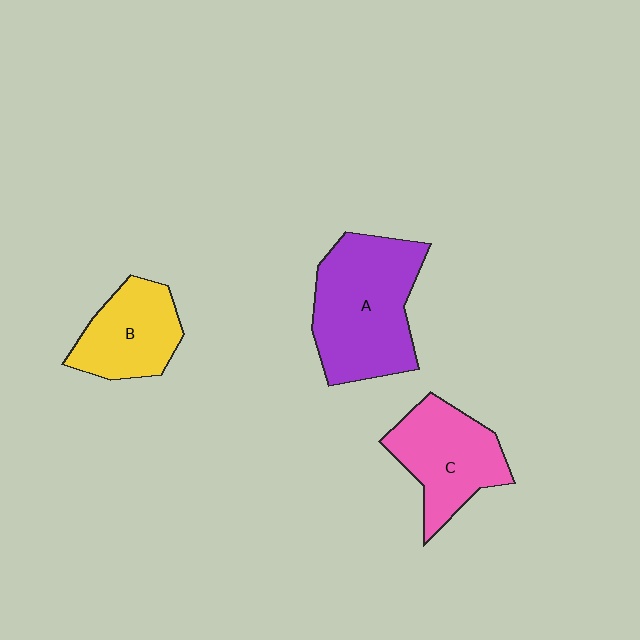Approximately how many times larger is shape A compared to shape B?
Approximately 1.7 times.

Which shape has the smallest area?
Shape B (yellow).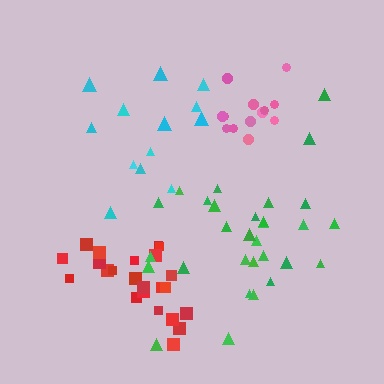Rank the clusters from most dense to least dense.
pink, red, green, cyan.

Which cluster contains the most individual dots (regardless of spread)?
Green (30).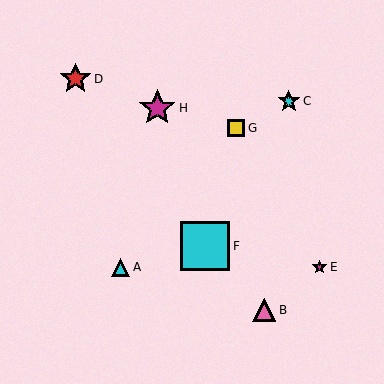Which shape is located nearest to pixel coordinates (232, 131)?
The yellow square (labeled G) at (236, 128) is nearest to that location.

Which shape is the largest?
The cyan square (labeled F) is the largest.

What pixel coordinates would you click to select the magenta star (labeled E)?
Click at (320, 267) to select the magenta star E.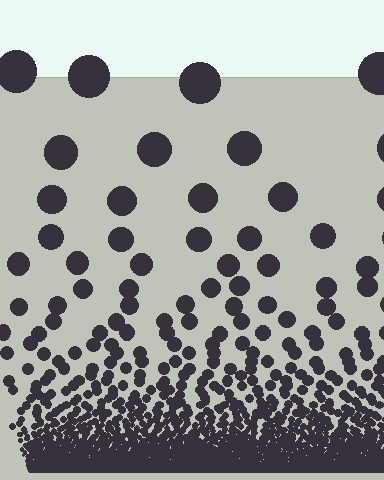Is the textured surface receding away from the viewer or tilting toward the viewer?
The surface appears to tilt toward the viewer. Texture elements get larger and sparser toward the top.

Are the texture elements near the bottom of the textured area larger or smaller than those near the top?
Smaller. The gradient is inverted — elements near the bottom are smaller and denser.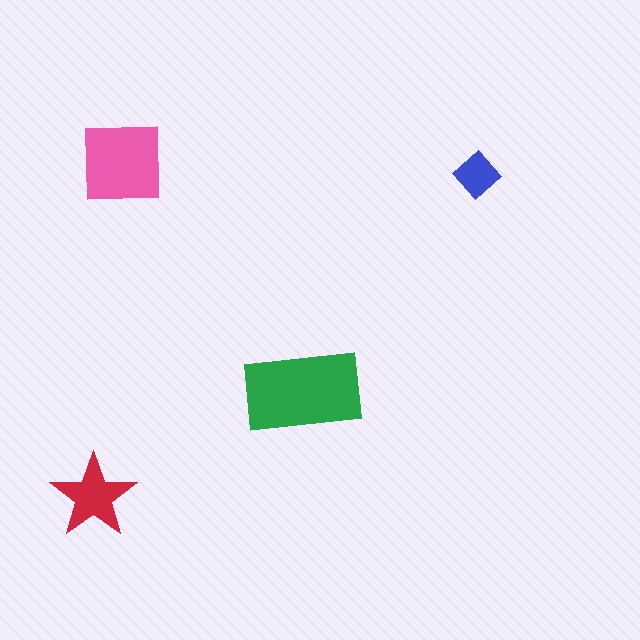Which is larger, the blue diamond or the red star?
The red star.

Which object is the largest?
The green rectangle.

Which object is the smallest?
The blue diamond.